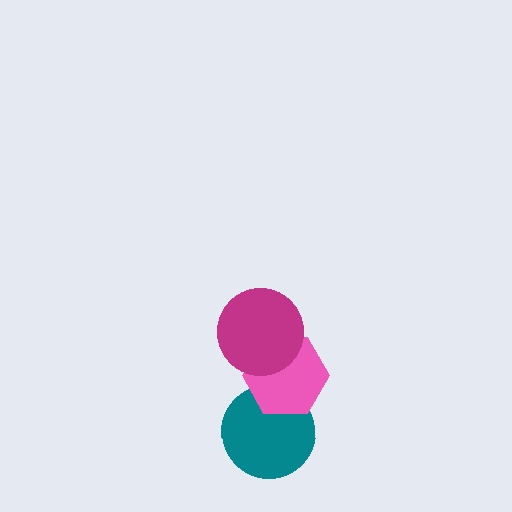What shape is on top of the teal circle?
The pink hexagon is on top of the teal circle.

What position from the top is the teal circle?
The teal circle is 3rd from the top.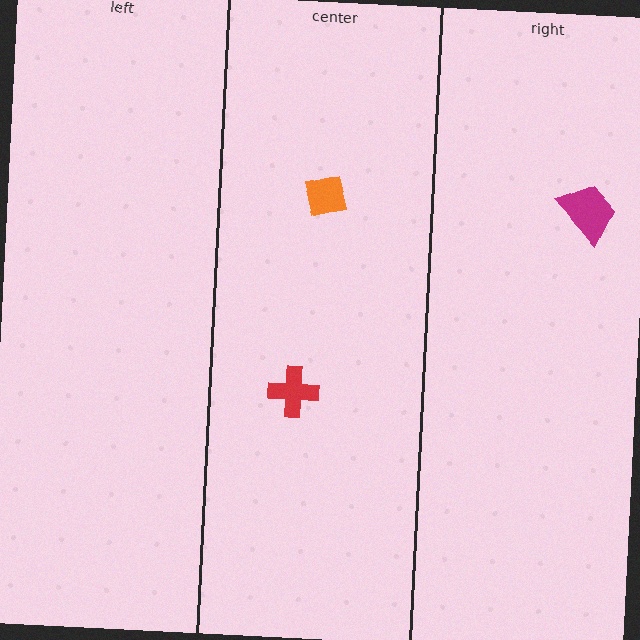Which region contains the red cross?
The center region.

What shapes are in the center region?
The orange square, the red cross.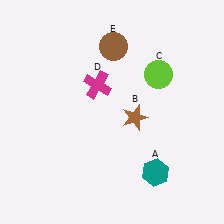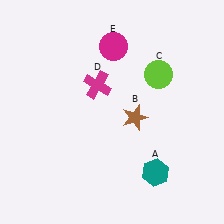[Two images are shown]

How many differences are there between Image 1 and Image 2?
There is 1 difference between the two images.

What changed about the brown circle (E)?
In Image 1, E is brown. In Image 2, it changed to magenta.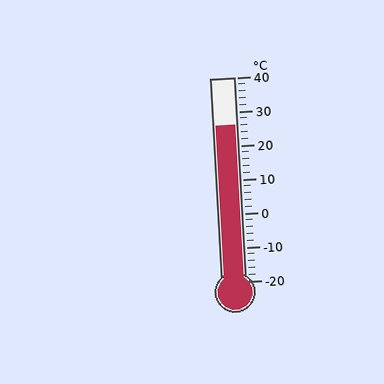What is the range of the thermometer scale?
The thermometer scale ranges from -20°C to 40°C.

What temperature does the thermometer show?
The thermometer shows approximately 26°C.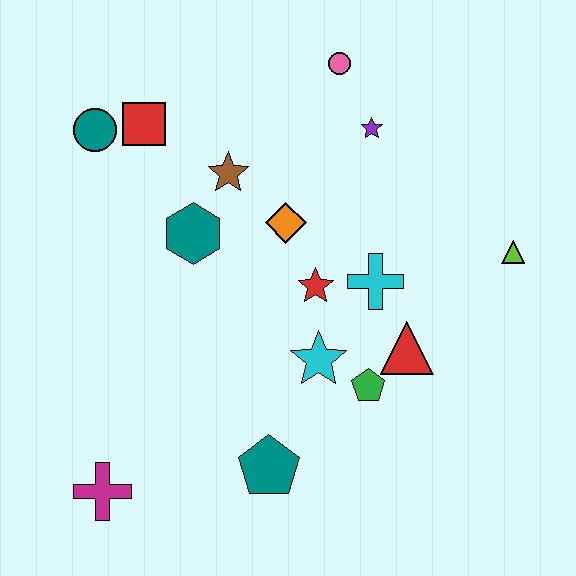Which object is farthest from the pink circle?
The magenta cross is farthest from the pink circle.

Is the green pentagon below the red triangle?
Yes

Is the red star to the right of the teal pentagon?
Yes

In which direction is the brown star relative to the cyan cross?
The brown star is to the left of the cyan cross.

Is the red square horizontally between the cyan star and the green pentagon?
No